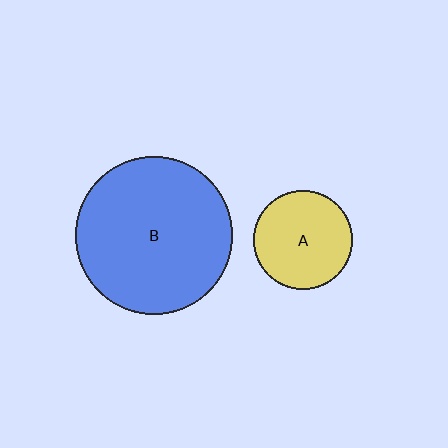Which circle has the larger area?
Circle B (blue).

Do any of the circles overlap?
No, none of the circles overlap.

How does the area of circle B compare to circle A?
Approximately 2.5 times.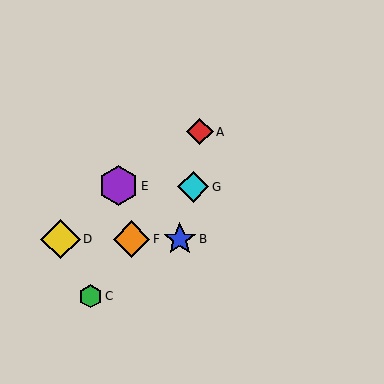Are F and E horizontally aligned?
No, F is at y≈239 and E is at y≈186.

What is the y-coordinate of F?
Object F is at y≈239.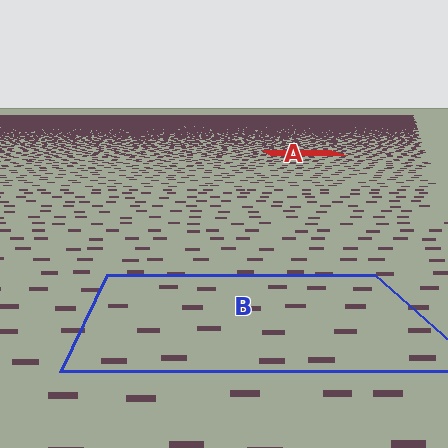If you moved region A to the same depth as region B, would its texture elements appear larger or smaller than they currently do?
They would appear larger. At a closer depth, the same texture elements are projected at a bigger on-screen size.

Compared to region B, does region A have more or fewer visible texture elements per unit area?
Region A has more texture elements per unit area — they are packed more densely because it is farther away.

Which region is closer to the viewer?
Region B is closer. The texture elements there are larger and more spread out.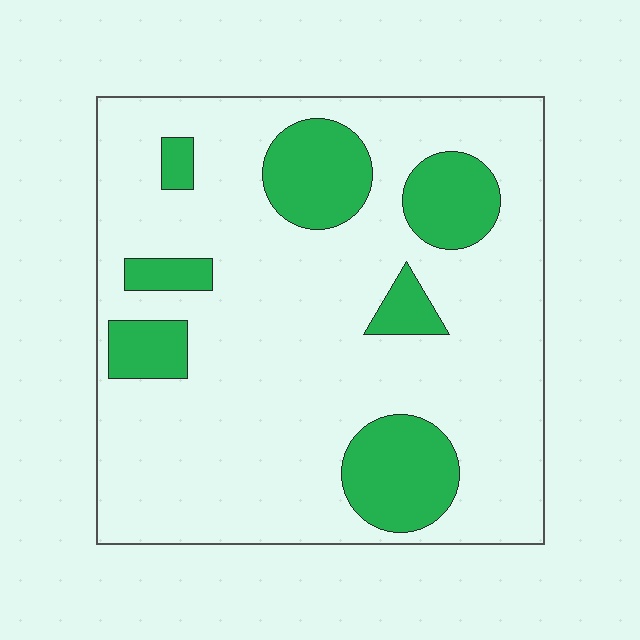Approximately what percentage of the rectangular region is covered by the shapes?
Approximately 20%.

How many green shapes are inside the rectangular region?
7.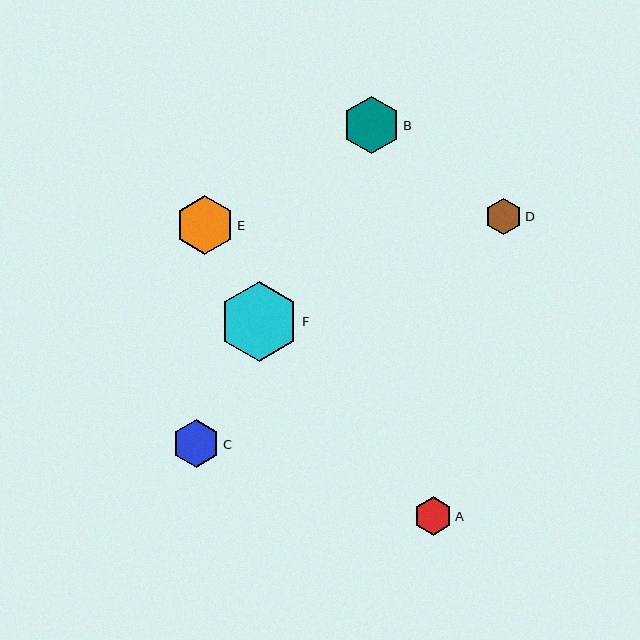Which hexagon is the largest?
Hexagon F is the largest with a size of approximately 80 pixels.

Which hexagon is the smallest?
Hexagon D is the smallest with a size of approximately 37 pixels.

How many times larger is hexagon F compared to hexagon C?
Hexagon F is approximately 1.7 times the size of hexagon C.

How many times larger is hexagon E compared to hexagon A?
Hexagon E is approximately 1.5 times the size of hexagon A.